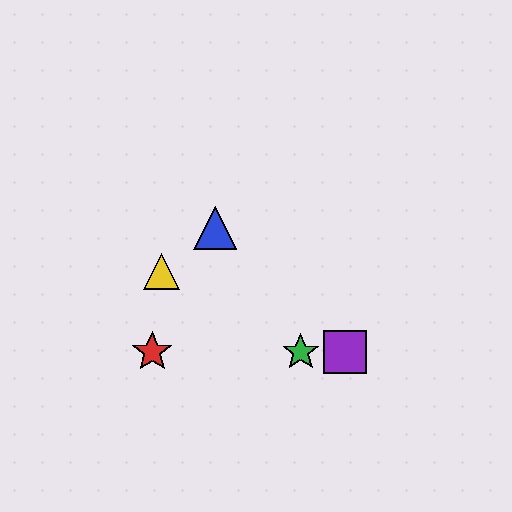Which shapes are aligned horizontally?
The red star, the green star, the purple square are aligned horizontally.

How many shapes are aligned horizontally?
3 shapes (the red star, the green star, the purple square) are aligned horizontally.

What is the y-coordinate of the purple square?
The purple square is at y≈352.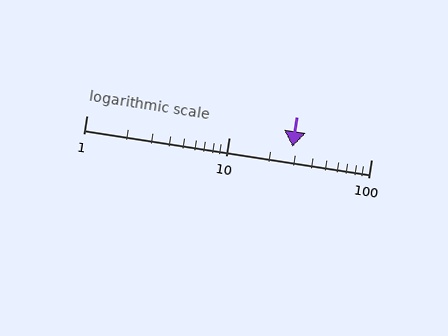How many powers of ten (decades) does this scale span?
The scale spans 2 decades, from 1 to 100.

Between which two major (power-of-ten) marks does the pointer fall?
The pointer is between 10 and 100.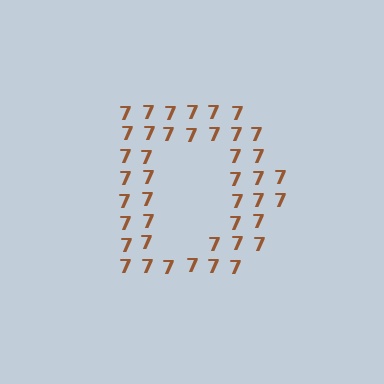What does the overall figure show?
The overall figure shows the letter D.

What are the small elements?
The small elements are digit 7's.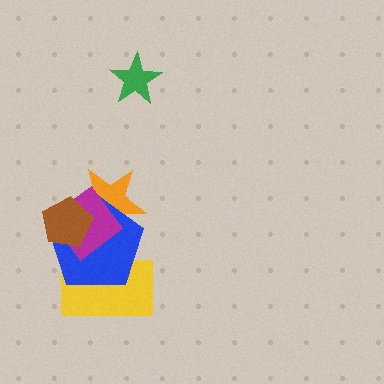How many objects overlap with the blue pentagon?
4 objects overlap with the blue pentagon.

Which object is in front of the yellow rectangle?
The blue pentagon is in front of the yellow rectangle.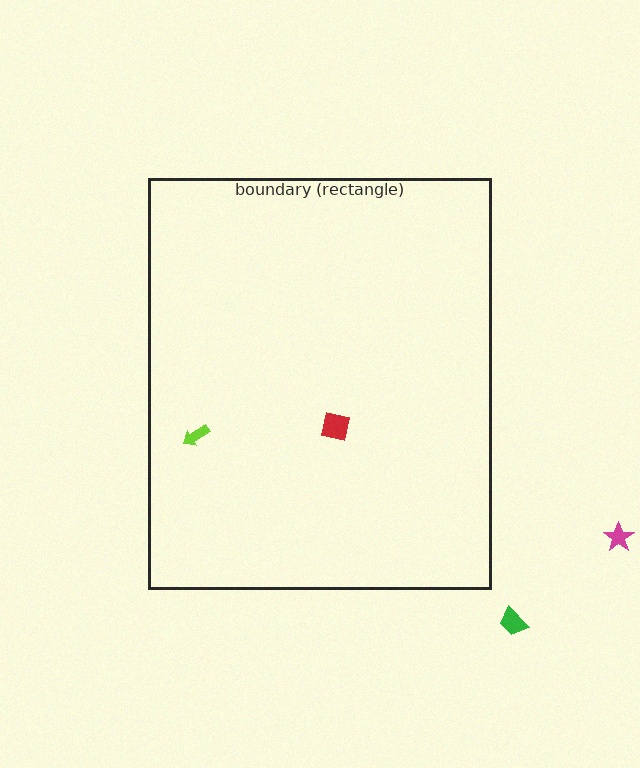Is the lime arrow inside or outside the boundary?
Inside.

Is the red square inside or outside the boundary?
Inside.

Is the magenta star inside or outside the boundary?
Outside.